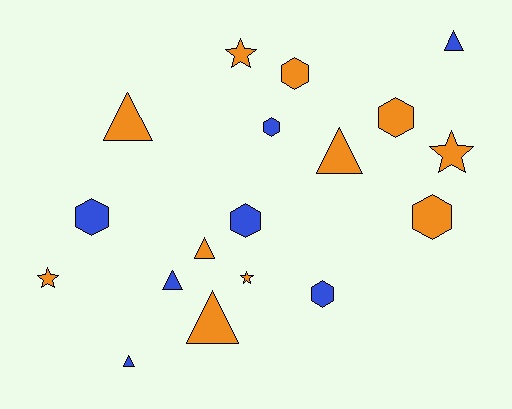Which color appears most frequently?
Orange, with 11 objects.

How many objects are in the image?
There are 18 objects.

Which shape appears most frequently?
Triangle, with 7 objects.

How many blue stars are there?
There are no blue stars.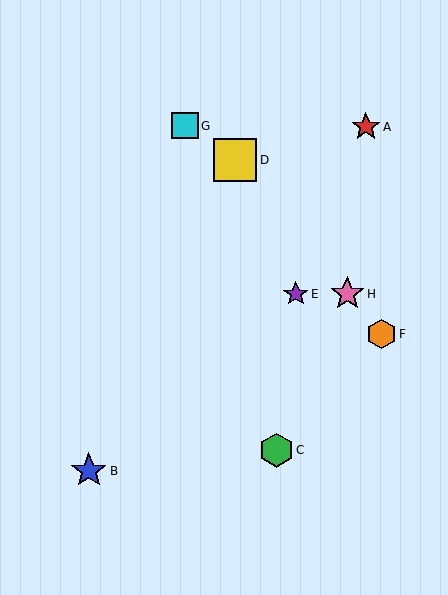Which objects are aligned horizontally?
Objects E, H are aligned horizontally.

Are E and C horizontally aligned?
No, E is at y≈294 and C is at y≈450.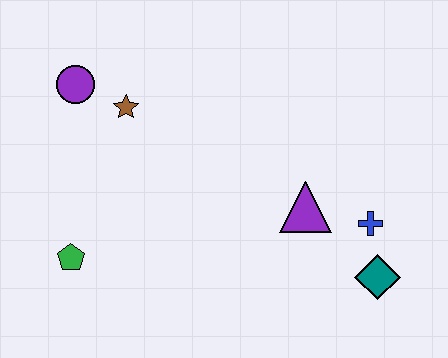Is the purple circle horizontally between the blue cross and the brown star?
No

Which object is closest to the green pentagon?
The brown star is closest to the green pentagon.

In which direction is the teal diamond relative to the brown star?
The teal diamond is to the right of the brown star.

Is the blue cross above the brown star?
No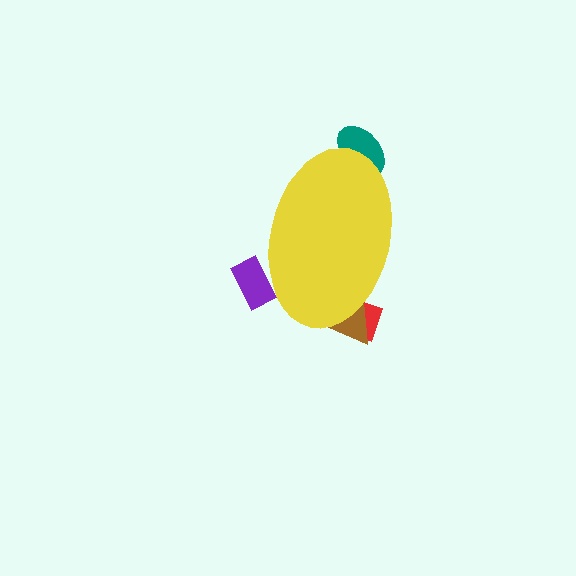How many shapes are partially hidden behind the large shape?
4 shapes are partially hidden.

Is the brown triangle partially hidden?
Yes, the brown triangle is partially hidden behind the yellow ellipse.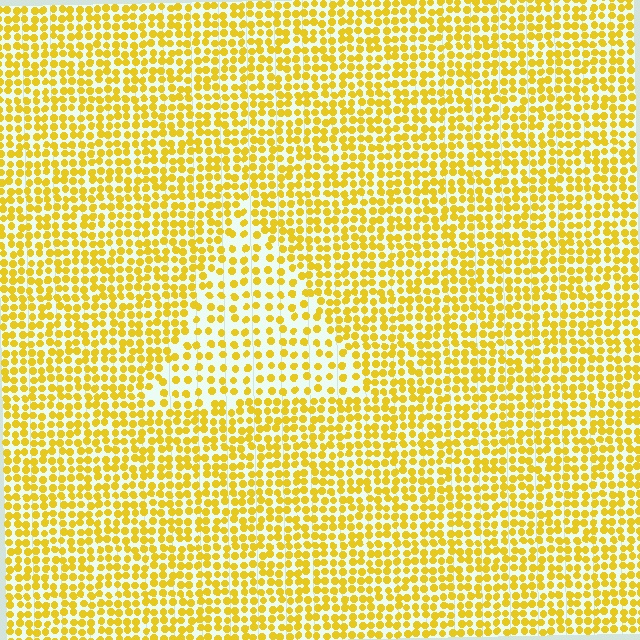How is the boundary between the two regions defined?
The boundary is defined by a change in element density (approximately 1.8x ratio). All elements are the same color, size, and shape.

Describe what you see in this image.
The image contains small yellow elements arranged at two different densities. A triangle-shaped region is visible where the elements are less densely packed than the surrounding area.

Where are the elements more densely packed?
The elements are more densely packed outside the triangle boundary.